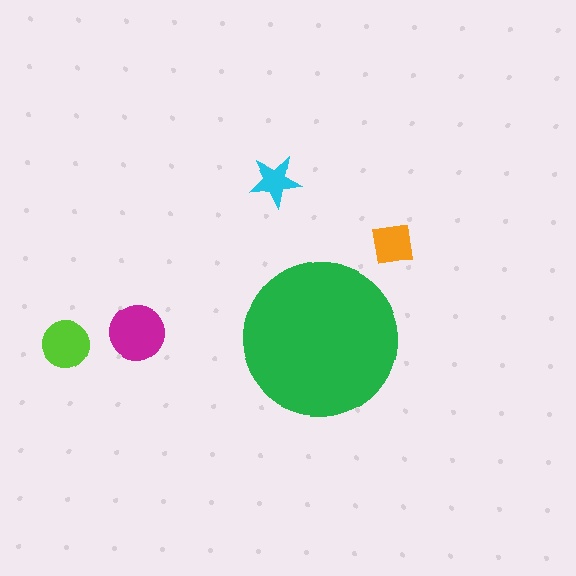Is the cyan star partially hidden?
No, the cyan star is fully visible.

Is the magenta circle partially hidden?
No, the magenta circle is fully visible.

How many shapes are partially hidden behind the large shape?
0 shapes are partially hidden.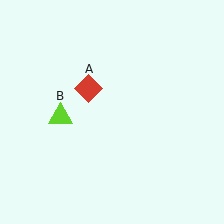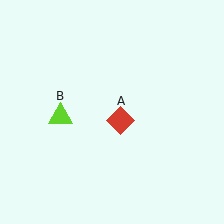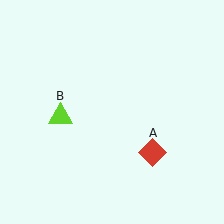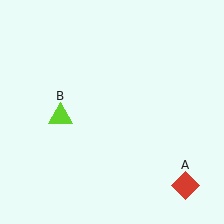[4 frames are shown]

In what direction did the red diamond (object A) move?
The red diamond (object A) moved down and to the right.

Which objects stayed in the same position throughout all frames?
Lime triangle (object B) remained stationary.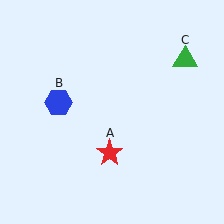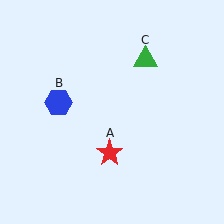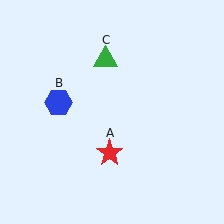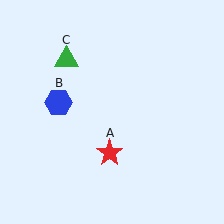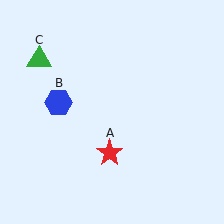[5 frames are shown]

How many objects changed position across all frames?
1 object changed position: green triangle (object C).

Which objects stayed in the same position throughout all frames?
Red star (object A) and blue hexagon (object B) remained stationary.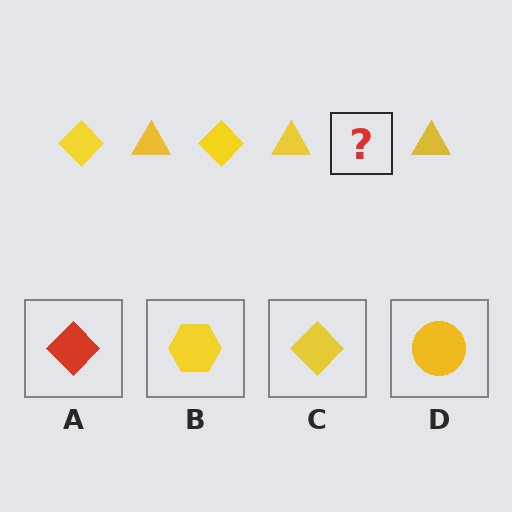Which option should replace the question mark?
Option C.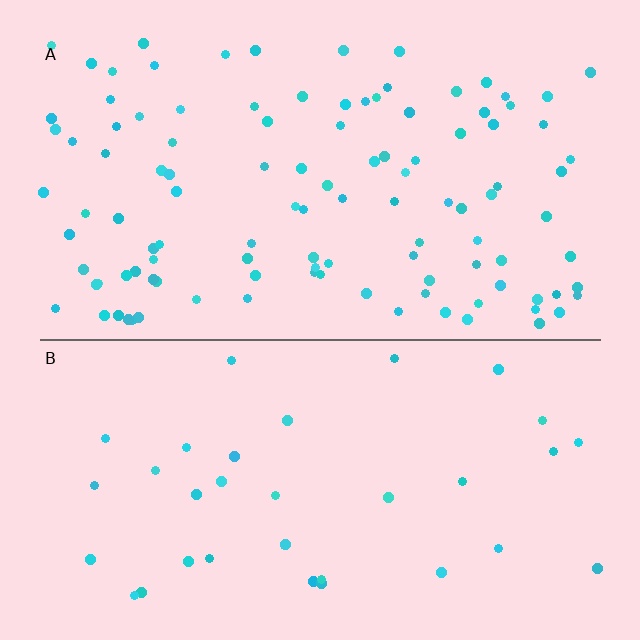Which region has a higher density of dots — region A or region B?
A (the top).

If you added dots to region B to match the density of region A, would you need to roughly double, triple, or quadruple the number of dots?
Approximately triple.